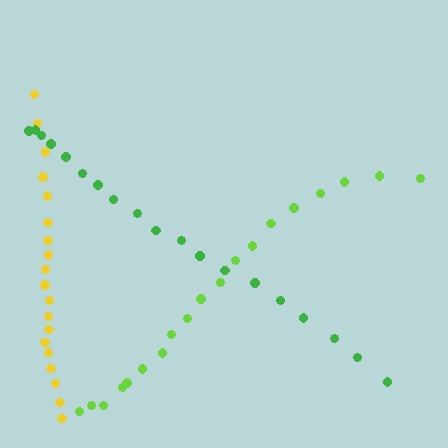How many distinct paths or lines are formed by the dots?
There are 3 distinct paths.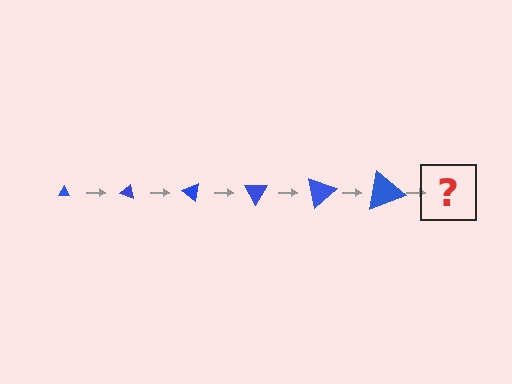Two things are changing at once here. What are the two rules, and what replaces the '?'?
The two rules are that the triangle grows larger each step and it rotates 20 degrees each step. The '?' should be a triangle, larger than the previous one and rotated 120 degrees from the start.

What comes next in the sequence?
The next element should be a triangle, larger than the previous one and rotated 120 degrees from the start.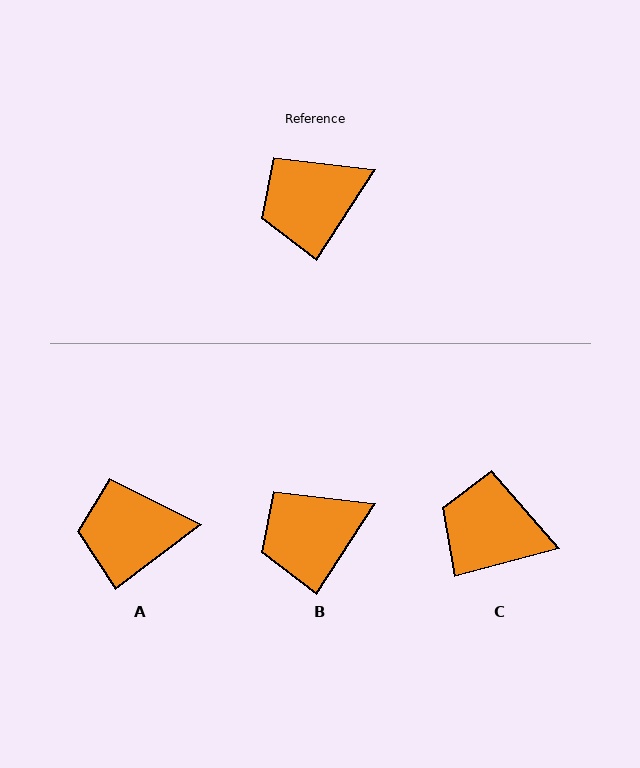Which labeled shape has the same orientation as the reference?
B.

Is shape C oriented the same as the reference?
No, it is off by about 42 degrees.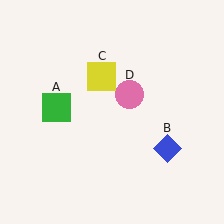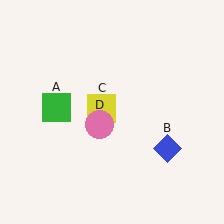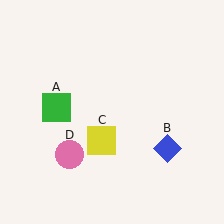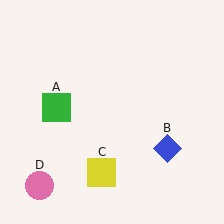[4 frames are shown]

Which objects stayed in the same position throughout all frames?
Green square (object A) and blue diamond (object B) remained stationary.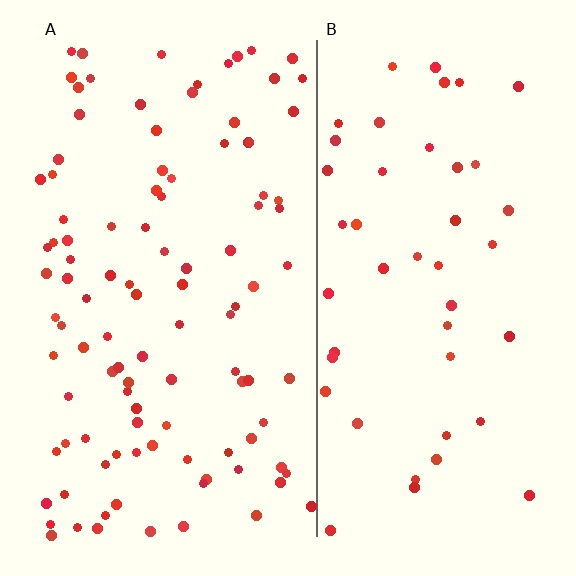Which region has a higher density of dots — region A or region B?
A (the left).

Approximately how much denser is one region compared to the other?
Approximately 2.2× — region A over region B.